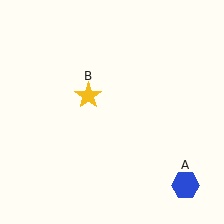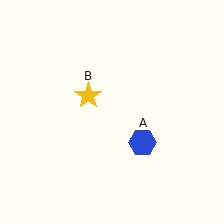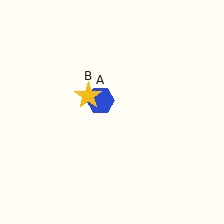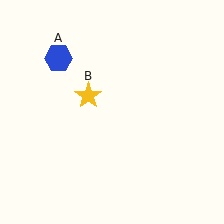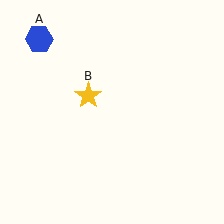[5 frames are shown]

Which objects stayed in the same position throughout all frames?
Yellow star (object B) remained stationary.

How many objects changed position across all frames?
1 object changed position: blue hexagon (object A).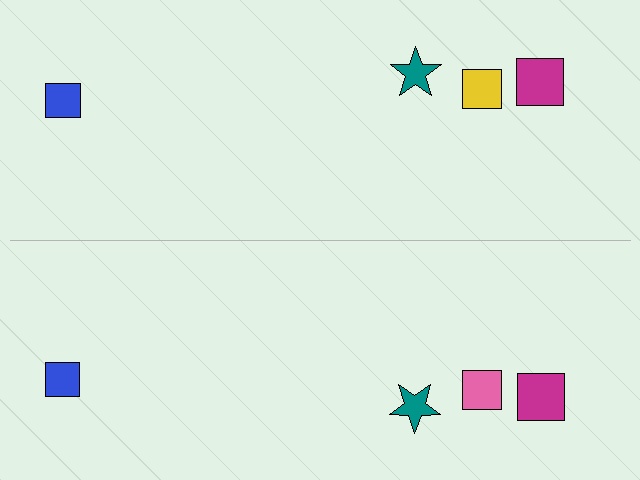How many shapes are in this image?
There are 8 shapes in this image.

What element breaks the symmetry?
The pink square on the bottom side breaks the symmetry — its mirror counterpart is yellow.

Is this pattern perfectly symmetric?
No, the pattern is not perfectly symmetric. The pink square on the bottom side breaks the symmetry — its mirror counterpart is yellow.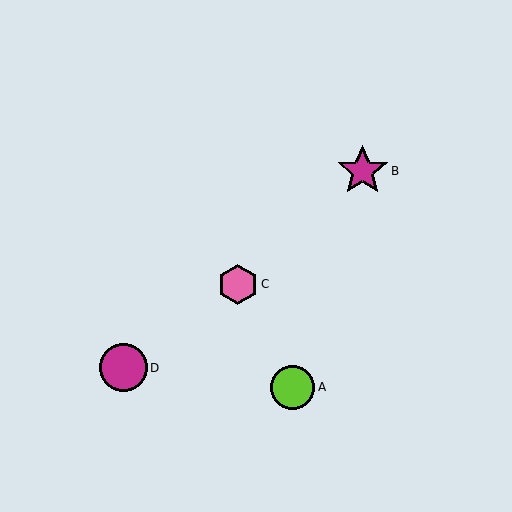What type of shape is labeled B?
Shape B is a magenta star.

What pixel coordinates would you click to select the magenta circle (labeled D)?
Click at (123, 368) to select the magenta circle D.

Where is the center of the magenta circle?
The center of the magenta circle is at (123, 368).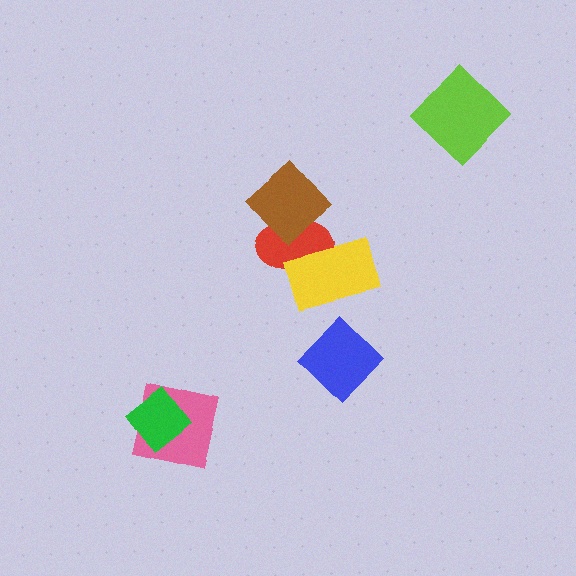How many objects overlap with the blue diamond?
0 objects overlap with the blue diamond.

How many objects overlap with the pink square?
1 object overlaps with the pink square.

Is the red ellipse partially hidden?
Yes, it is partially covered by another shape.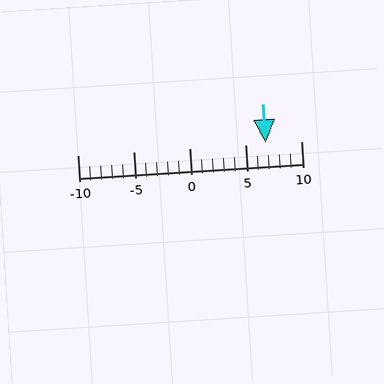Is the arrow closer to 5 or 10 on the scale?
The arrow is closer to 5.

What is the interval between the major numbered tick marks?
The major tick marks are spaced 5 units apart.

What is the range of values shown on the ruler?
The ruler shows values from -10 to 10.